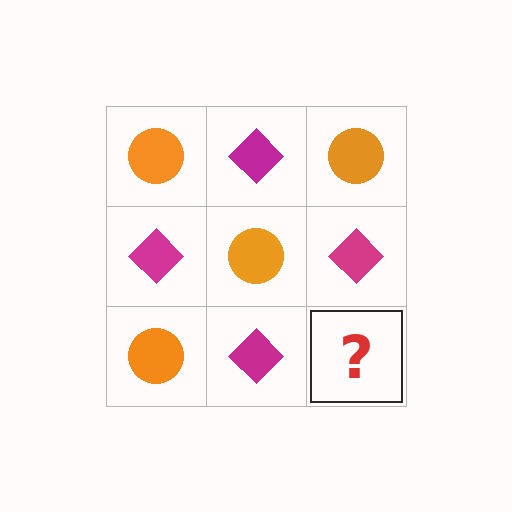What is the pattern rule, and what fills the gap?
The rule is that it alternates orange circle and magenta diamond in a checkerboard pattern. The gap should be filled with an orange circle.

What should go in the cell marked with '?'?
The missing cell should contain an orange circle.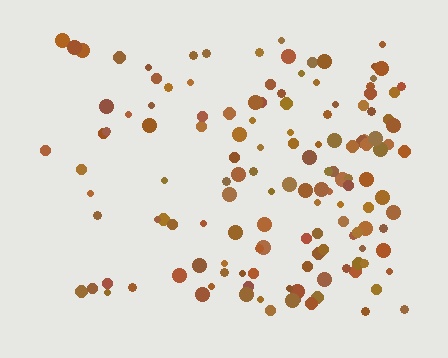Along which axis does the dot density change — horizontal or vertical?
Horizontal.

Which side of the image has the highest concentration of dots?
The right.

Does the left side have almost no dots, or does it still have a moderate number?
Still a moderate number, just noticeably fewer than the right.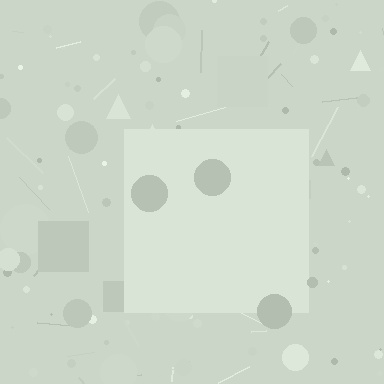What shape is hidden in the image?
A square is hidden in the image.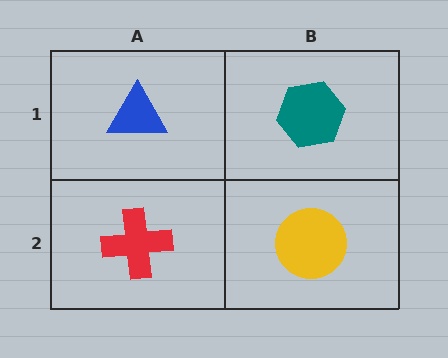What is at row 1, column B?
A teal hexagon.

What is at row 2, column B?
A yellow circle.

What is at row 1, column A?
A blue triangle.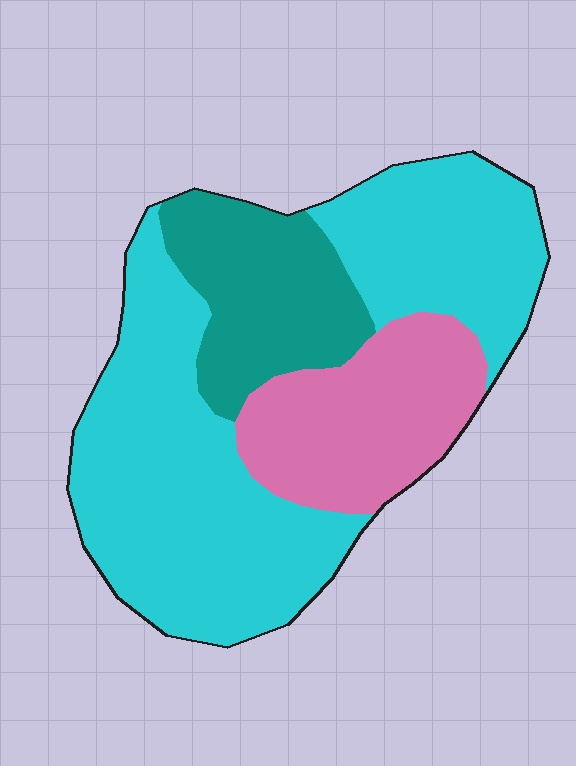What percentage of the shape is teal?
Teal takes up about one fifth (1/5) of the shape.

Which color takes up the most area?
Cyan, at roughly 60%.